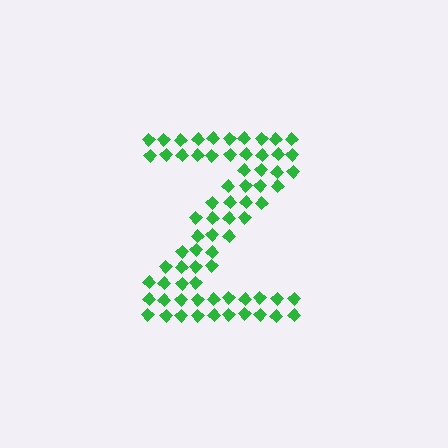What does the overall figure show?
The overall figure shows the letter Z.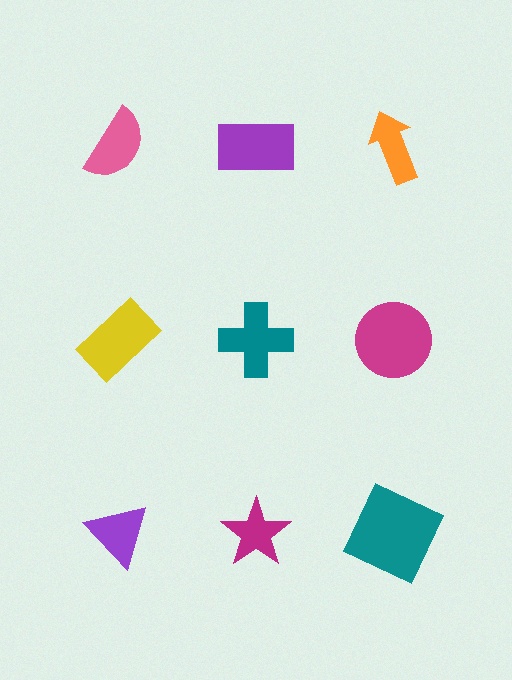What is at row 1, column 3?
An orange arrow.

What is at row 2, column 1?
A yellow rectangle.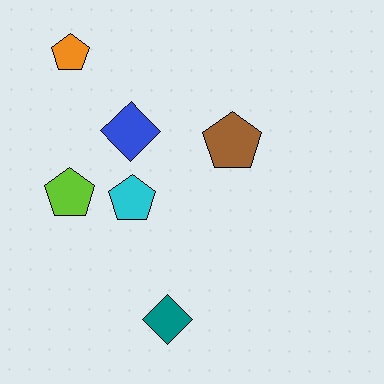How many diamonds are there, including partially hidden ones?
There are 2 diamonds.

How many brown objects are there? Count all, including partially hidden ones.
There is 1 brown object.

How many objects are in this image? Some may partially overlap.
There are 6 objects.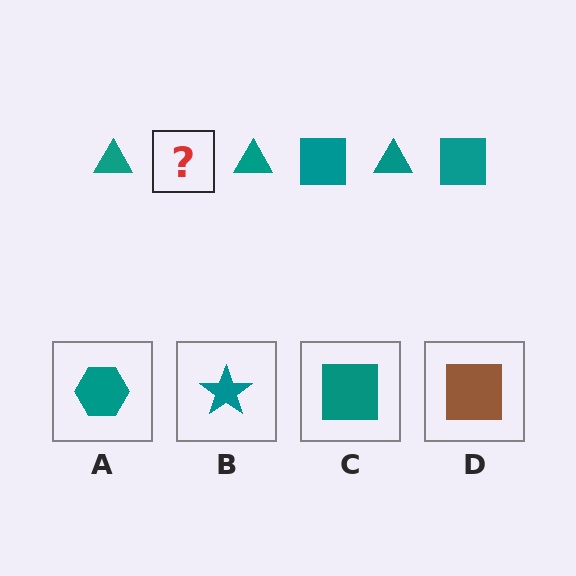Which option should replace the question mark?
Option C.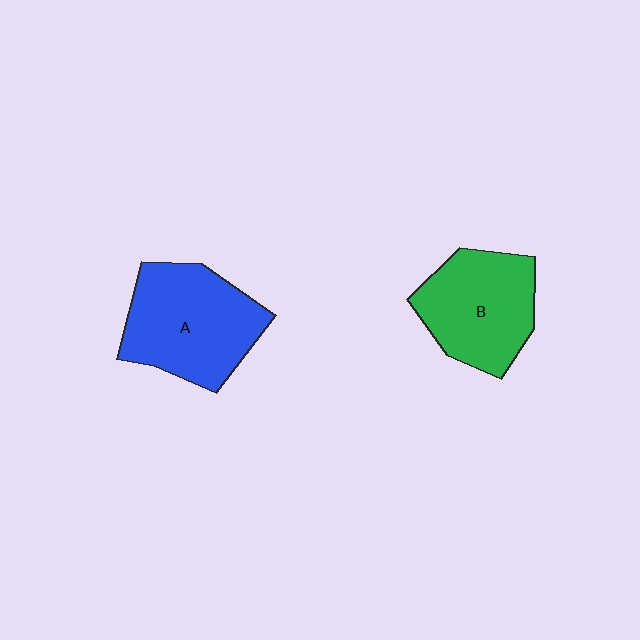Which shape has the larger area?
Shape A (blue).